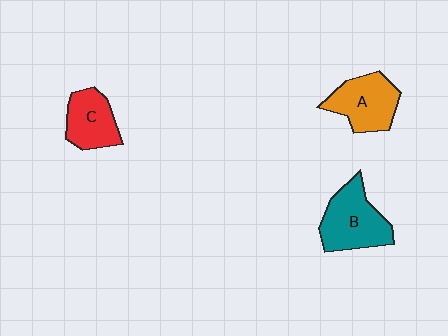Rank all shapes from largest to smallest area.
From largest to smallest: B (teal), A (orange), C (red).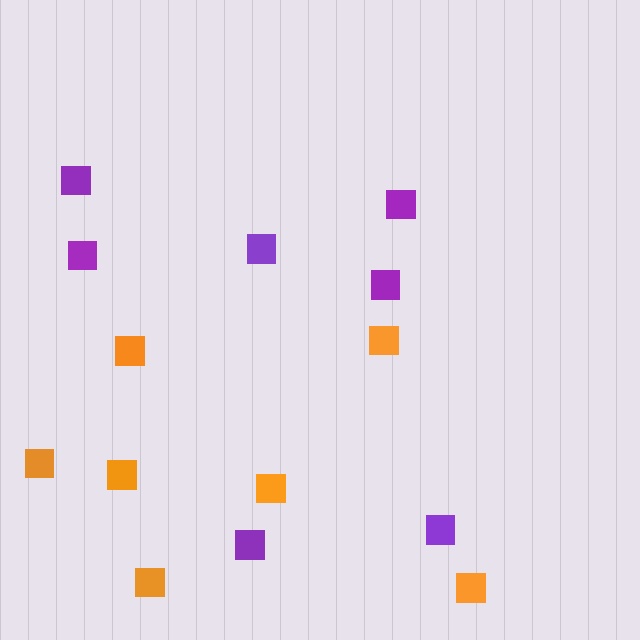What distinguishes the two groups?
There are 2 groups: one group of orange squares (7) and one group of purple squares (7).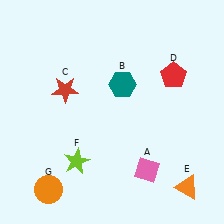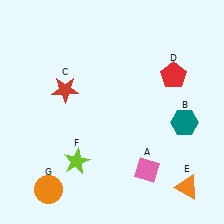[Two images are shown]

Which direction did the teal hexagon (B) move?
The teal hexagon (B) moved right.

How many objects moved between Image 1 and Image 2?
1 object moved between the two images.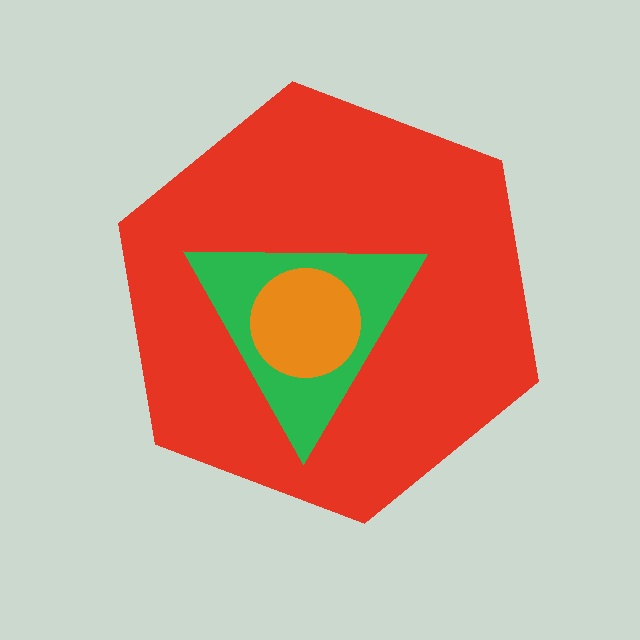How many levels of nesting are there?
3.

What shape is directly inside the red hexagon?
The green triangle.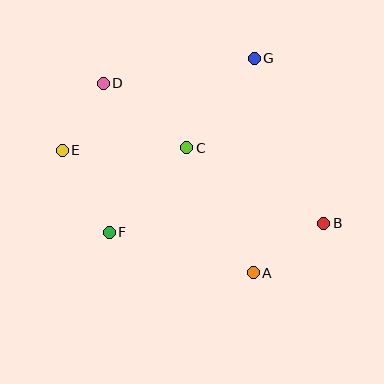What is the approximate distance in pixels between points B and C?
The distance between B and C is approximately 156 pixels.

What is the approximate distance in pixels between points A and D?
The distance between A and D is approximately 242 pixels.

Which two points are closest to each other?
Points D and E are closest to each other.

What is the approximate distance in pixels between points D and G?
The distance between D and G is approximately 153 pixels.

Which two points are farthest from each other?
Points B and E are farthest from each other.